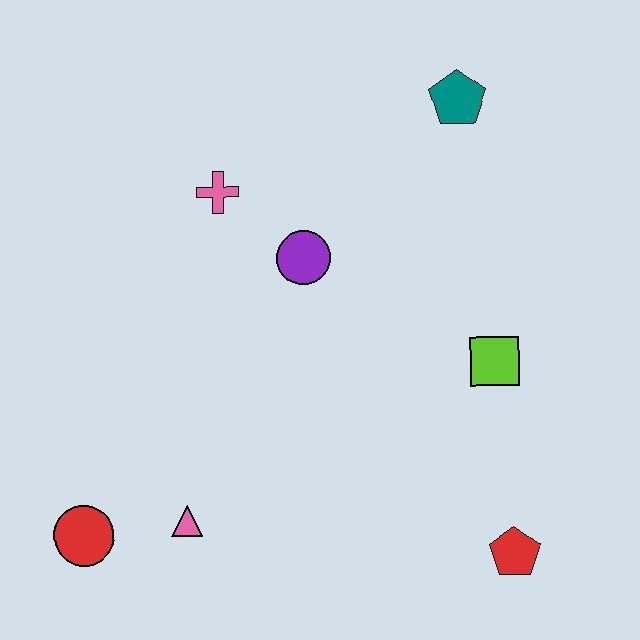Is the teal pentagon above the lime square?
Yes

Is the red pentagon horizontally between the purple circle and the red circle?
No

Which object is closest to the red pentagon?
The lime square is closest to the red pentagon.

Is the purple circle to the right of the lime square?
No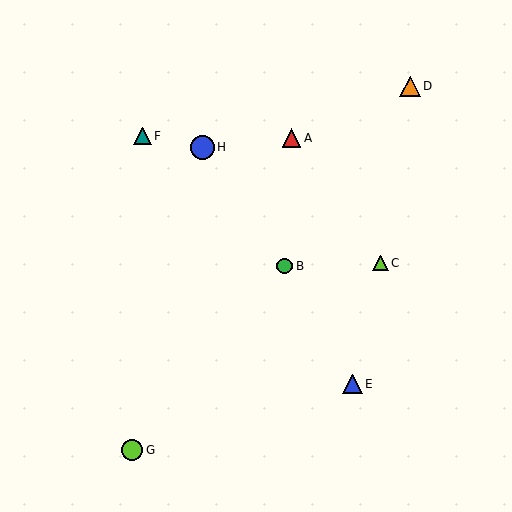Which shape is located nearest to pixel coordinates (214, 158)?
The blue circle (labeled H) at (203, 148) is nearest to that location.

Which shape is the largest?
The blue circle (labeled H) is the largest.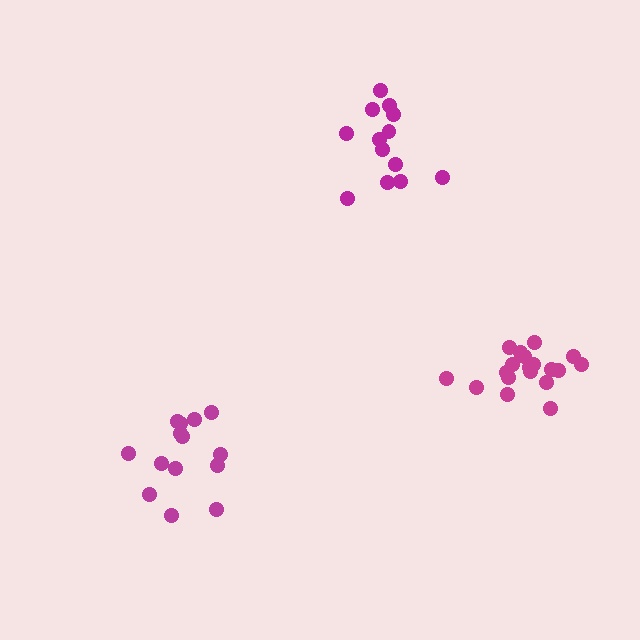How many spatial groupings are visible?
There are 3 spatial groupings.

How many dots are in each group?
Group 1: 13 dots, Group 2: 19 dots, Group 3: 14 dots (46 total).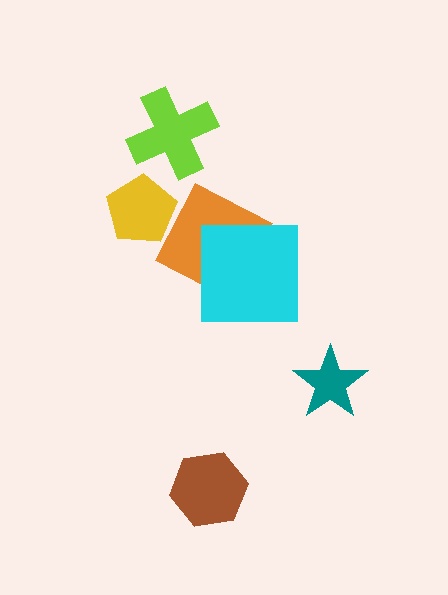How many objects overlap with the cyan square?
1 object overlaps with the cyan square.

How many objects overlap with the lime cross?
0 objects overlap with the lime cross.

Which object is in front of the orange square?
The cyan square is in front of the orange square.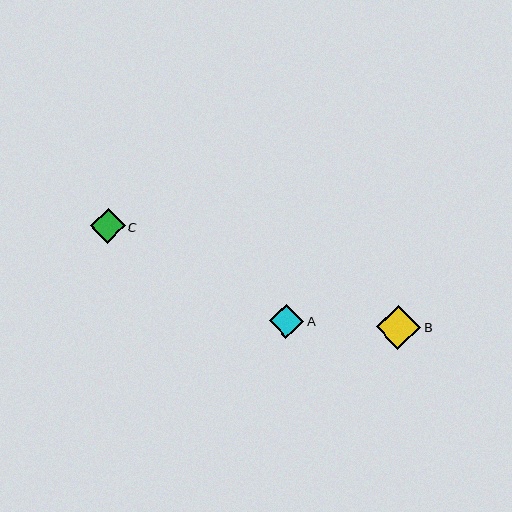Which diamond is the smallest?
Diamond A is the smallest with a size of approximately 34 pixels.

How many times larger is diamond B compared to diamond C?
Diamond B is approximately 1.3 times the size of diamond C.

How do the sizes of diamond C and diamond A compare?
Diamond C and diamond A are approximately the same size.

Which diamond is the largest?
Diamond B is the largest with a size of approximately 44 pixels.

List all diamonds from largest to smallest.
From largest to smallest: B, C, A.